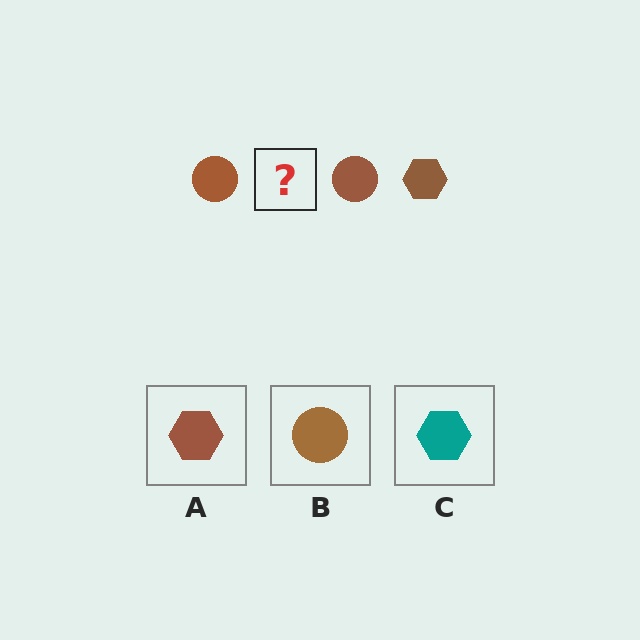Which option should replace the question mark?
Option A.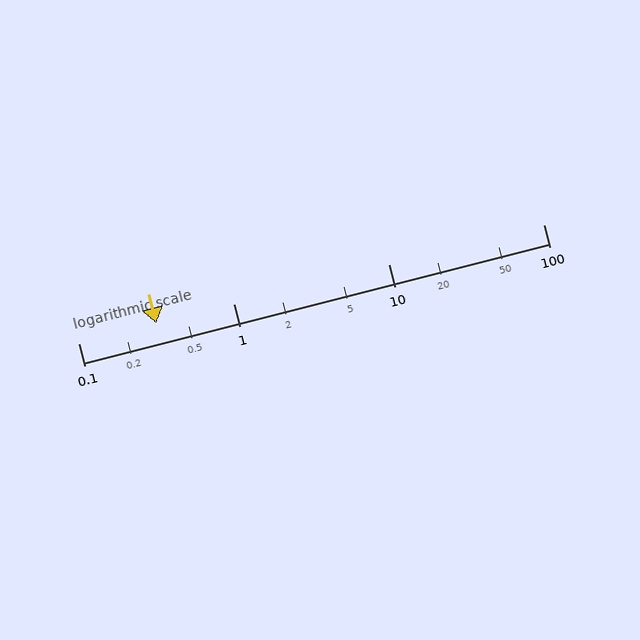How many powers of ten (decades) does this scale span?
The scale spans 3 decades, from 0.1 to 100.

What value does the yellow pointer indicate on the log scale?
The pointer indicates approximately 0.32.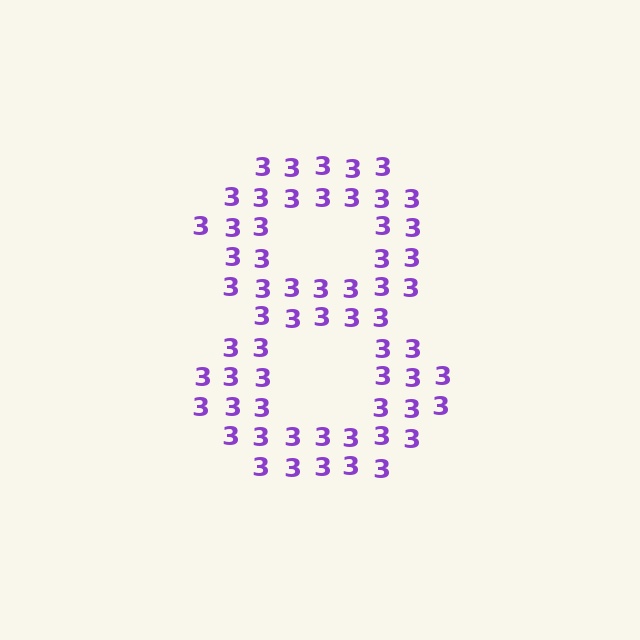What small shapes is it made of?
It is made of small digit 3's.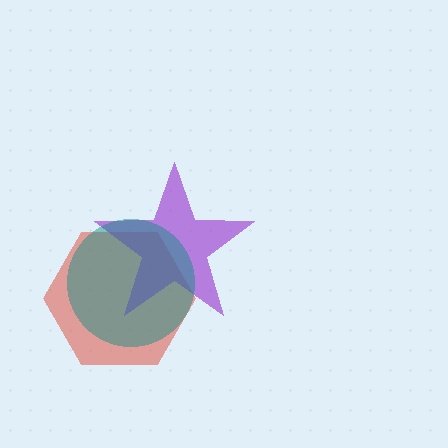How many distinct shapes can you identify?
There are 3 distinct shapes: a red hexagon, a purple star, a teal circle.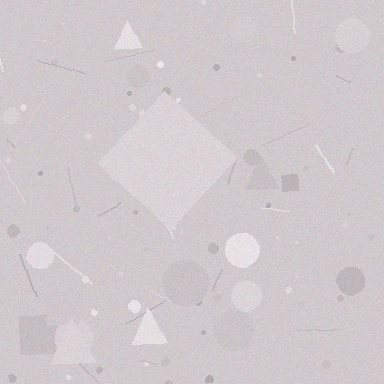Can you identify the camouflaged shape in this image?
The camouflaged shape is a diamond.